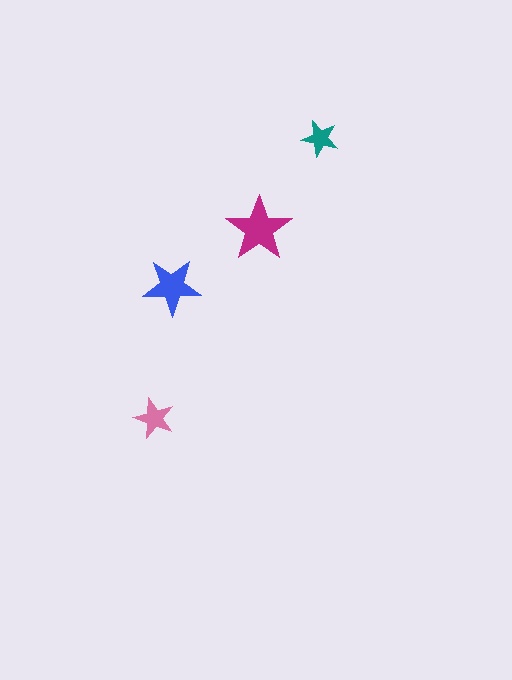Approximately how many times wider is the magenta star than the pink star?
About 1.5 times wider.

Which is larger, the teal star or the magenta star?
The magenta one.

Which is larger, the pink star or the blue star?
The blue one.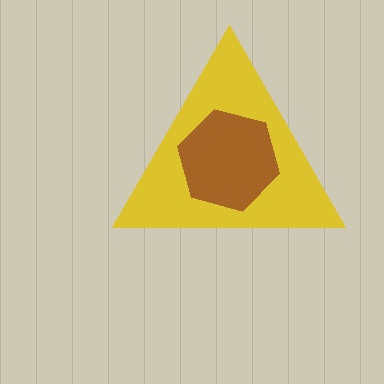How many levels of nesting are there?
2.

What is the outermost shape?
The yellow triangle.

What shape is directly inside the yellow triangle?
The brown hexagon.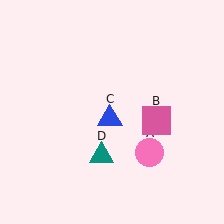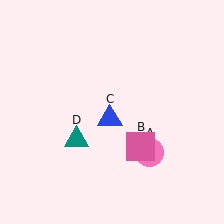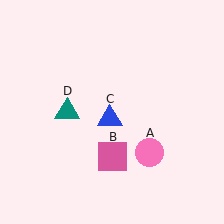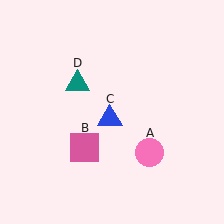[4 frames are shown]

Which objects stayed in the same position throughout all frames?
Pink circle (object A) and blue triangle (object C) remained stationary.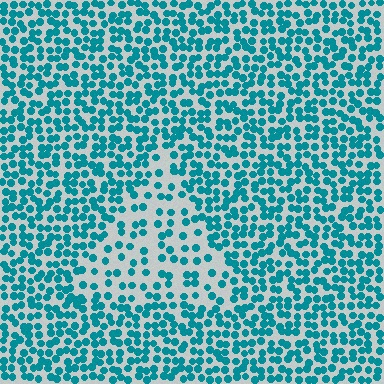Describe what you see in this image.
The image contains small teal elements arranged at two different densities. A triangle-shaped region is visible where the elements are less densely packed than the surrounding area.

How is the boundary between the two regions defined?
The boundary is defined by a change in element density (approximately 2.0x ratio). All elements are the same color, size, and shape.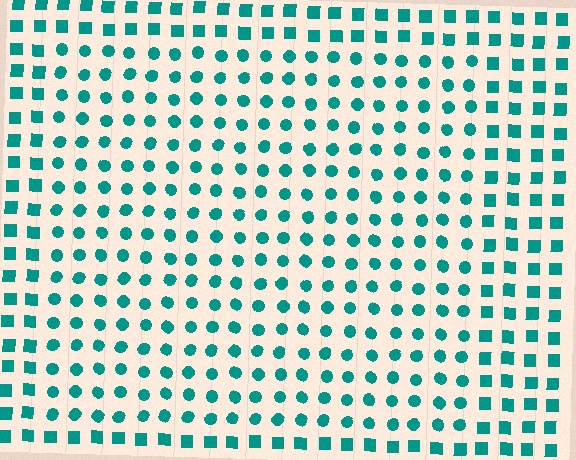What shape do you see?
I see a rectangle.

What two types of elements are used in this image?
The image uses circles inside the rectangle region and squares outside it.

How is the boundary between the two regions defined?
The boundary is defined by a change in element shape: circles inside vs. squares outside. All elements share the same color and spacing.